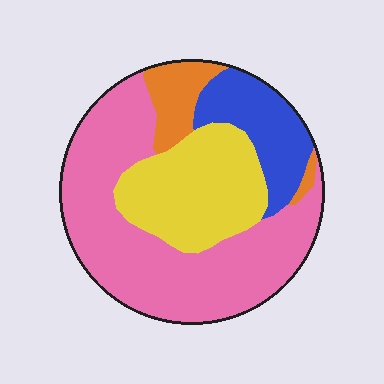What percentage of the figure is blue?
Blue covers around 15% of the figure.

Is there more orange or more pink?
Pink.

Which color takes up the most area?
Pink, at roughly 50%.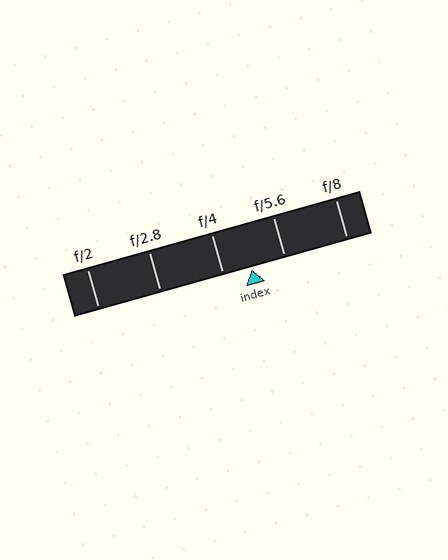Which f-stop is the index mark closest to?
The index mark is closest to f/4.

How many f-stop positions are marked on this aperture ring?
There are 5 f-stop positions marked.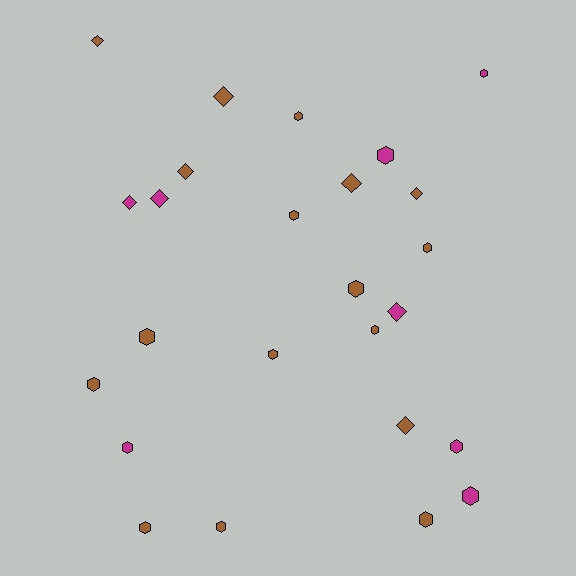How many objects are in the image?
There are 25 objects.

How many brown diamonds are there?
There are 6 brown diamonds.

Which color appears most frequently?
Brown, with 17 objects.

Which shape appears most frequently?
Hexagon, with 16 objects.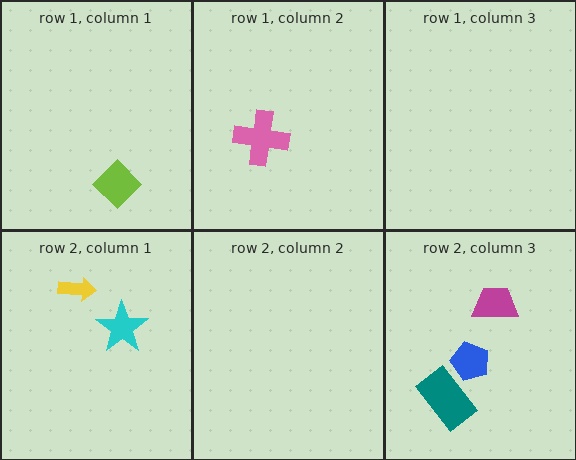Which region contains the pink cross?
The row 1, column 2 region.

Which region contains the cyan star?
The row 2, column 1 region.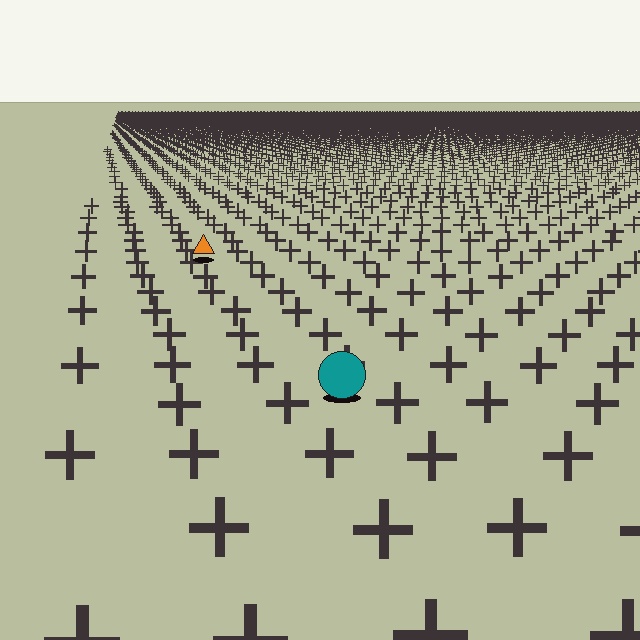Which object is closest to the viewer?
The teal circle is closest. The texture marks near it are larger and more spread out.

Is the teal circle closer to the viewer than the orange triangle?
Yes. The teal circle is closer — you can tell from the texture gradient: the ground texture is coarser near it.